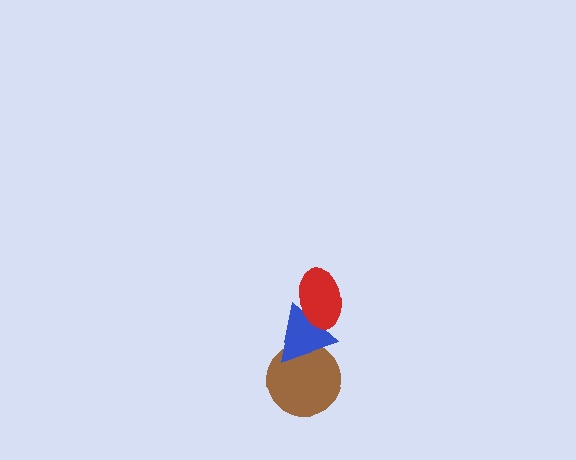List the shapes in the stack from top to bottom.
From top to bottom: the red ellipse, the blue triangle, the brown circle.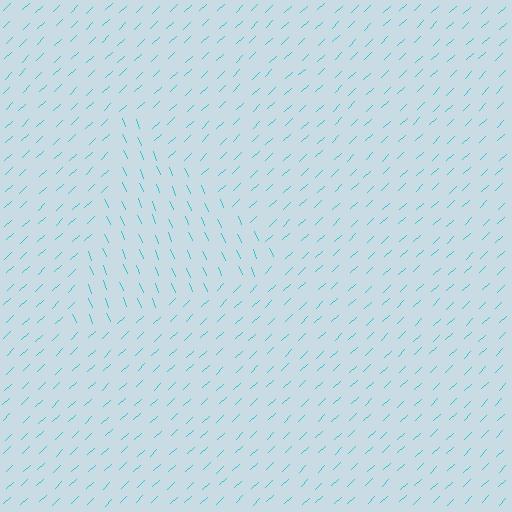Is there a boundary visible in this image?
Yes, there is a texture boundary formed by a change in line orientation.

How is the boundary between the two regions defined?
The boundary is defined purely by a change in line orientation (approximately 69 degrees difference). All lines are the same color and thickness.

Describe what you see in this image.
The image is filled with small cyan line segments. A triangle region in the image has lines oriented differently from the surrounding lines, creating a visible texture boundary.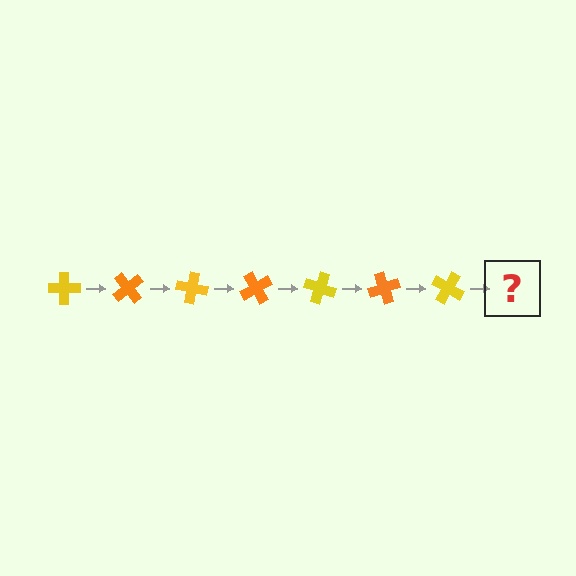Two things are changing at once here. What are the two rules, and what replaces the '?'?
The two rules are that it rotates 50 degrees each step and the color cycles through yellow and orange. The '?' should be an orange cross, rotated 350 degrees from the start.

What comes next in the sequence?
The next element should be an orange cross, rotated 350 degrees from the start.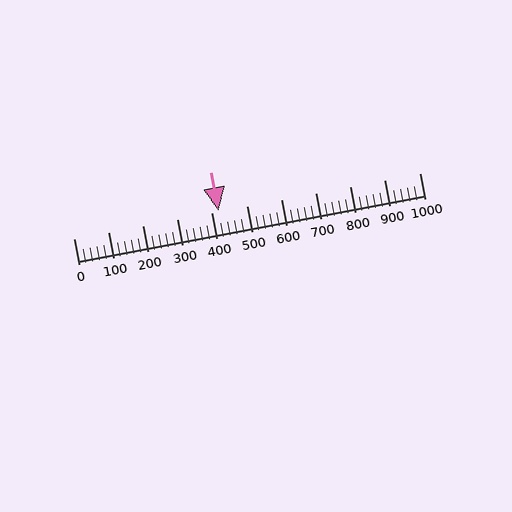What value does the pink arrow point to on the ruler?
The pink arrow points to approximately 420.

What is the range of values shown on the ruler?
The ruler shows values from 0 to 1000.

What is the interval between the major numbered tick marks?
The major tick marks are spaced 100 units apart.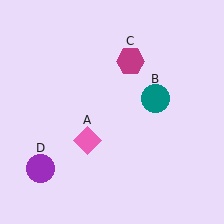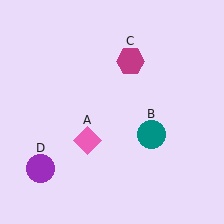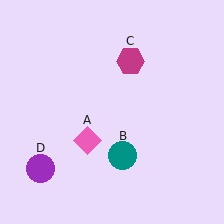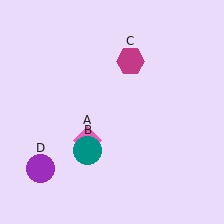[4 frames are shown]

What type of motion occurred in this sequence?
The teal circle (object B) rotated clockwise around the center of the scene.